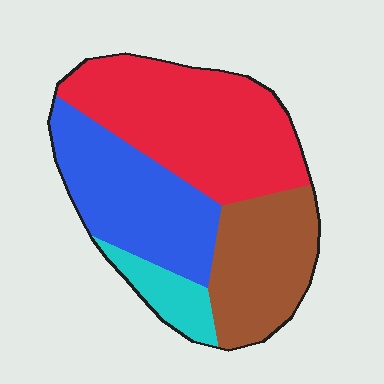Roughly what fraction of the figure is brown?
Brown takes up less than a quarter of the figure.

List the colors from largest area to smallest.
From largest to smallest: red, blue, brown, cyan.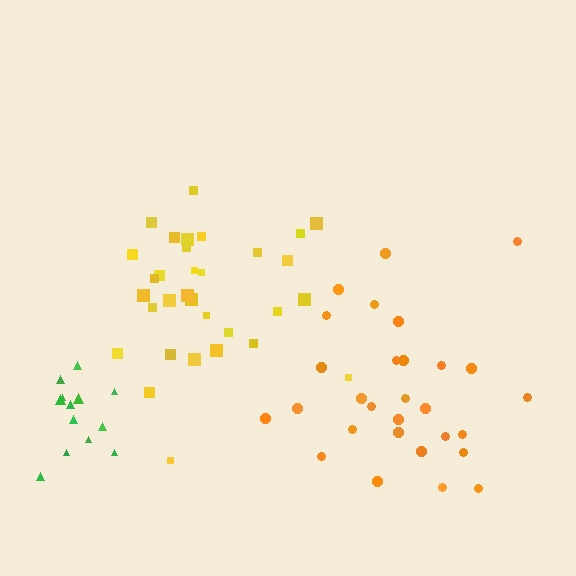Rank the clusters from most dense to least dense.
green, yellow, orange.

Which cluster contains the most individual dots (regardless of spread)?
Yellow (32).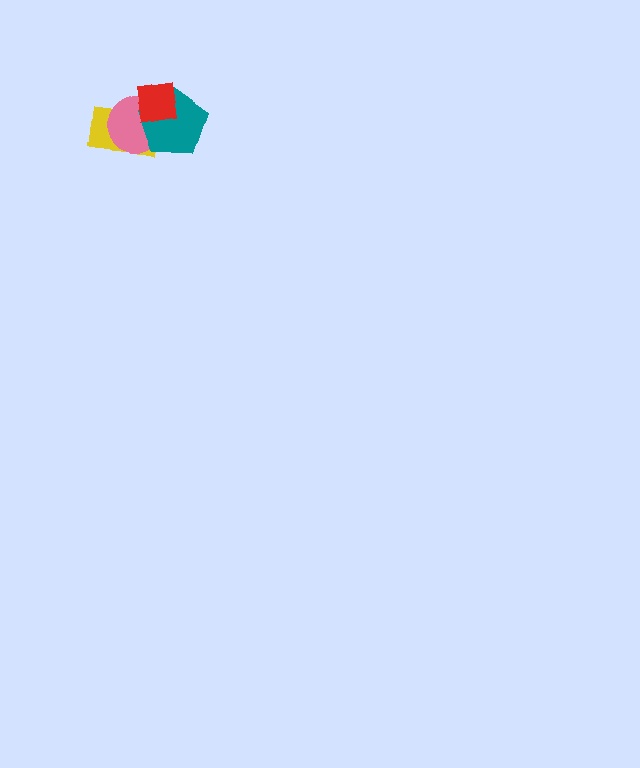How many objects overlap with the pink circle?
3 objects overlap with the pink circle.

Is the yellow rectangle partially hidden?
Yes, it is partially covered by another shape.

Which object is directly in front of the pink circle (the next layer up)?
The teal pentagon is directly in front of the pink circle.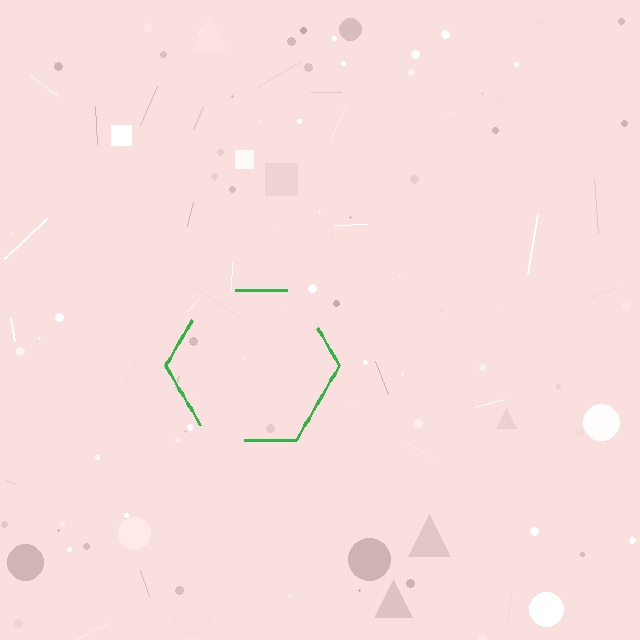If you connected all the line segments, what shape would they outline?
They would outline a hexagon.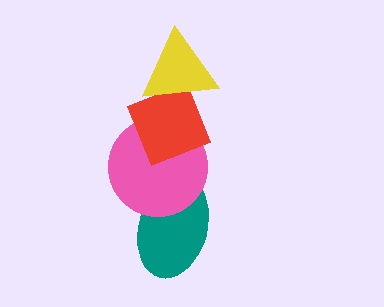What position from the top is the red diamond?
The red diamond is 2nd from the top.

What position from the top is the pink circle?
The pink circle is 3rd from the top.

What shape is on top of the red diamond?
The yellow triangle is on top of the red diamond.